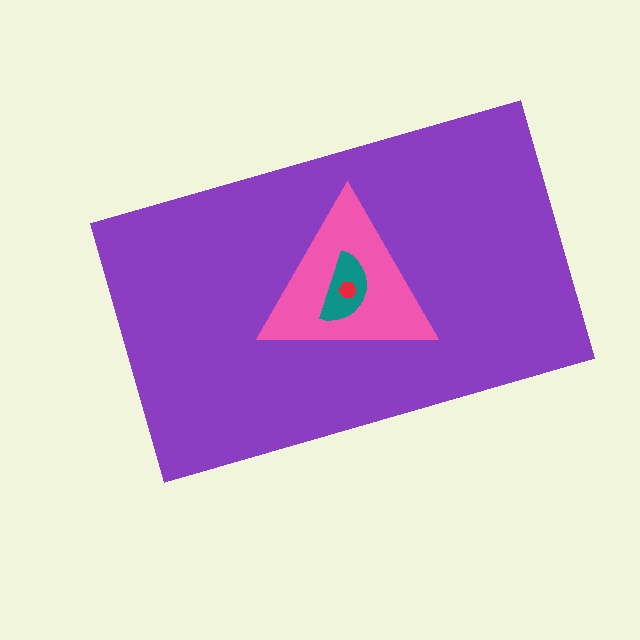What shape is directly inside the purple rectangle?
The pink triangle.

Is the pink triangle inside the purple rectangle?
Yes.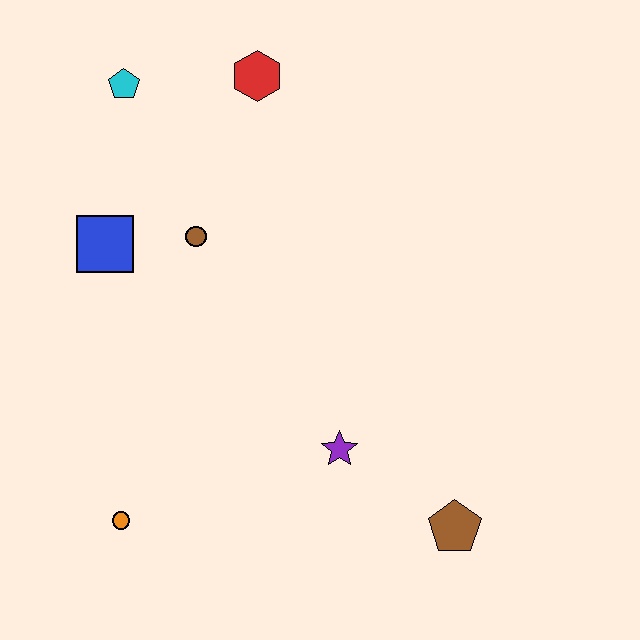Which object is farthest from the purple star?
The cyan pentagon is farthest from the purple star.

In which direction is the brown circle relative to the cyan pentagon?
The brown circle is below the cyan pentagon.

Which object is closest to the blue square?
The brown circle is closest to the blue square.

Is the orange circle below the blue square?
Yes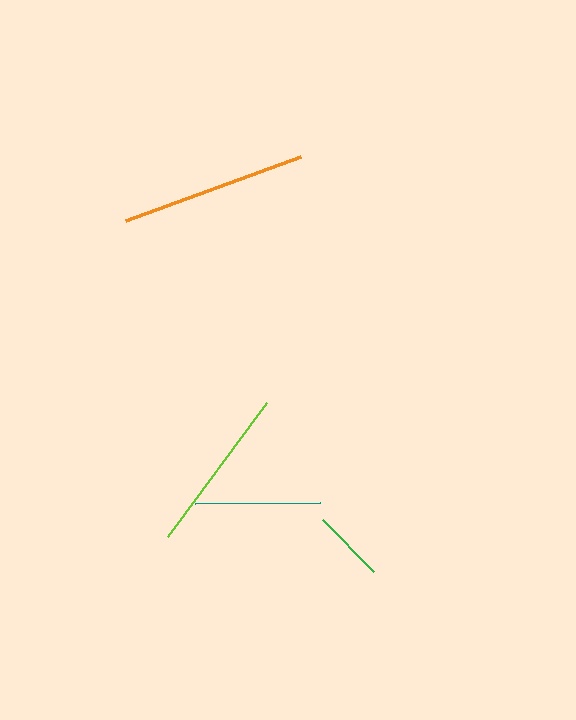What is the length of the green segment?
The green segment is approximately 73 pixels long.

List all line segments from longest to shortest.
From longest to shortest: orange, lime, teal, green.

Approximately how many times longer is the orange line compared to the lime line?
The orange line is approximately 1.1 times the length of the lime line.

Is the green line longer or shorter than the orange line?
The orange line is longer than the green line.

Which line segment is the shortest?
The green line is the shortest at approximately 73 pixels.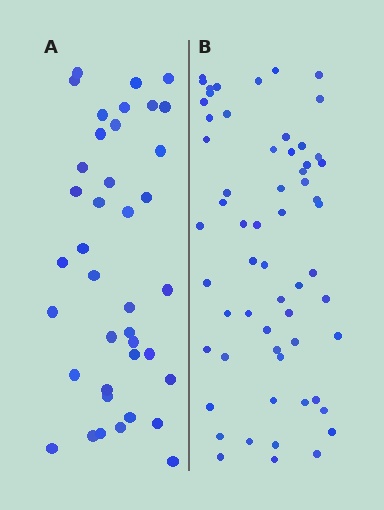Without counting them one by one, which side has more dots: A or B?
Region B (the right region) has more dots.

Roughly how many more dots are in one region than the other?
Region B has approximately 20 more dots than region A.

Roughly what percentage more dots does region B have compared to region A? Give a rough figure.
About 55% more.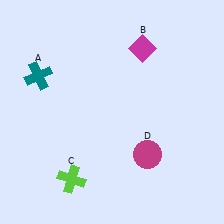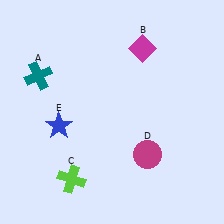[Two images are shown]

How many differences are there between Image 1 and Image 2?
There is 1 difference between the two images.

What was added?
A blue star (E) was added in Image 2.